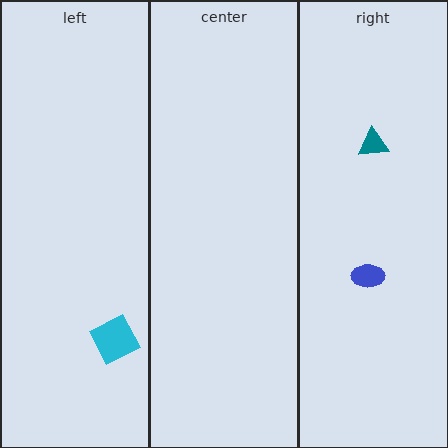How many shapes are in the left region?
1.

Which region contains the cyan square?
The left region.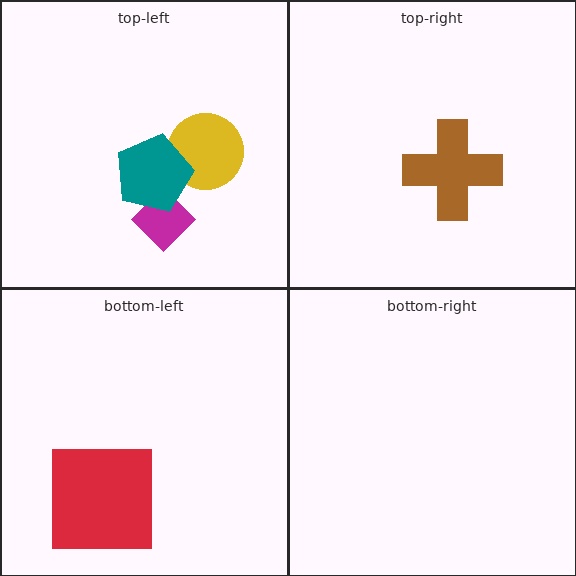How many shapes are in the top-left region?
3.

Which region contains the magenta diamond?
The top-left region.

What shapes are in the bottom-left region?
The red square.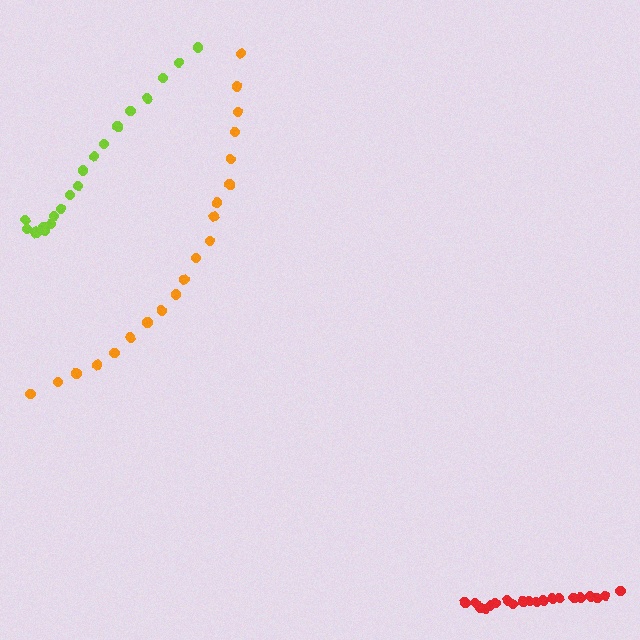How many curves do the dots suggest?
There are 3 distinct paths.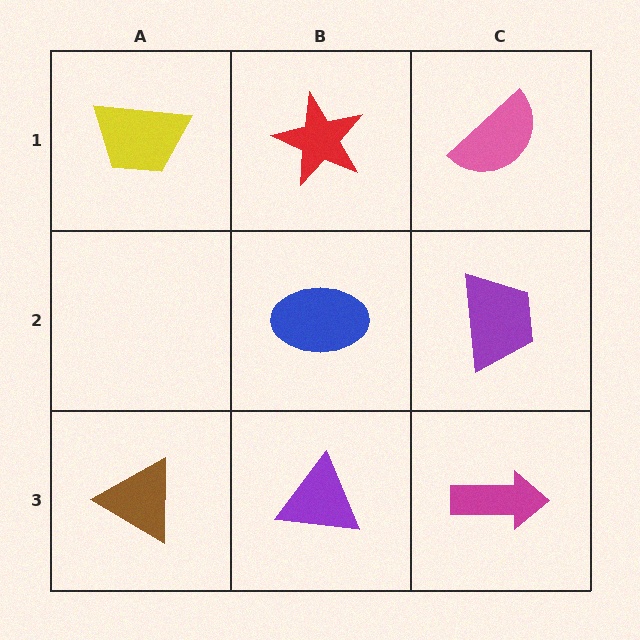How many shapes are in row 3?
3 shapes.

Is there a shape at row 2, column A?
No, that cell is empty.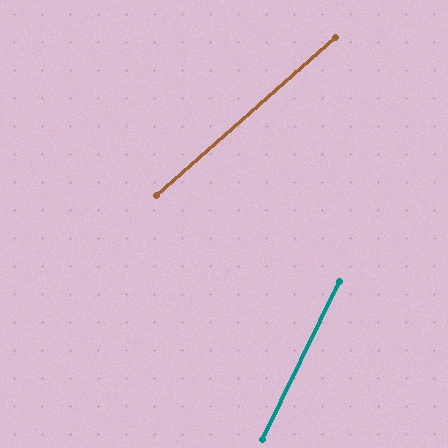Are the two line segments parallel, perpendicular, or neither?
Neither parallel nor perpendicular — they differ by about 23°.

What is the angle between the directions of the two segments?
Approximately 23 degrees.